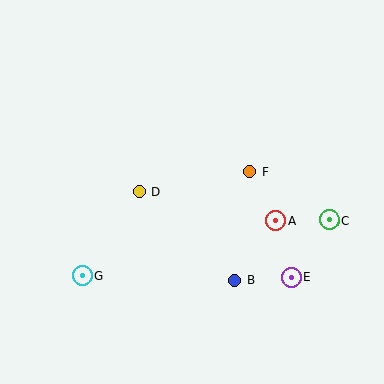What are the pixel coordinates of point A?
Point A is at (275, 221).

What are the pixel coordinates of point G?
Point G is at (82, 275).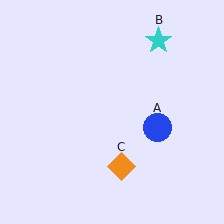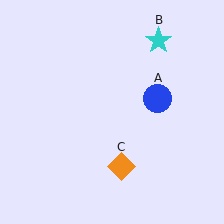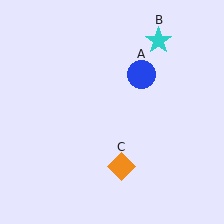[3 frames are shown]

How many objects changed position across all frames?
1 object changed position: blue circle (object A).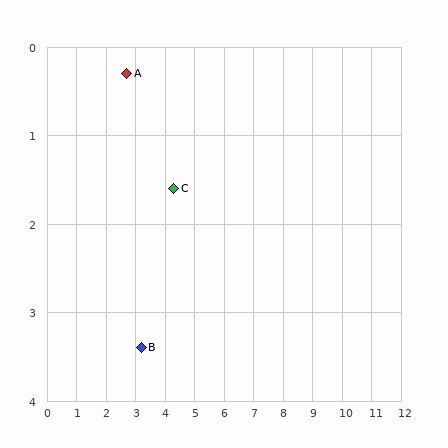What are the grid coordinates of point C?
Point C is at approximately (4.3, 1.6).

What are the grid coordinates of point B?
Point B is at approximately (3.2, 3.4).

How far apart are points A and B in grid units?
Points A and B are about 3.1 grid units apart.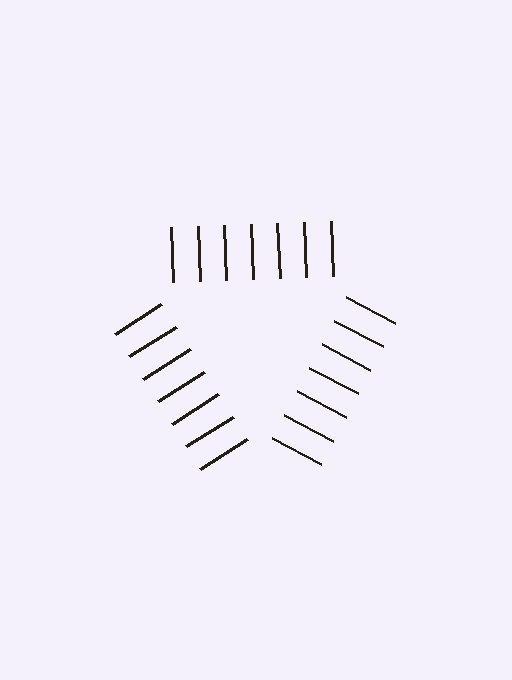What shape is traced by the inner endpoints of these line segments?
An illusory triangle — the line segments terminate on its edges but no continuous stroke is drawn.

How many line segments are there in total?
21 — 7 along each of the 3 edges.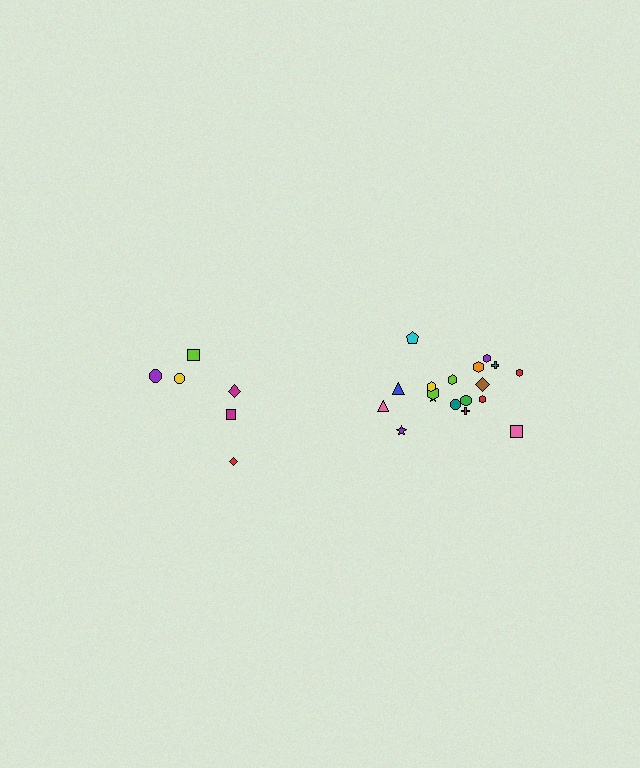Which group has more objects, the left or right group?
The right group.